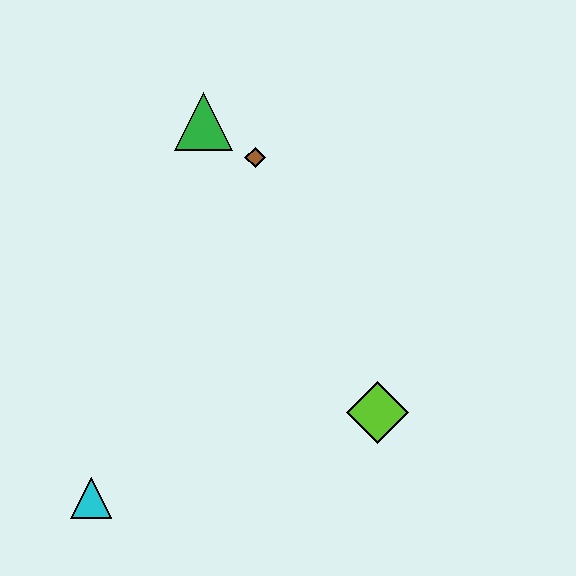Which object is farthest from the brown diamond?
The cyan triangle is farthest from the brown diamond.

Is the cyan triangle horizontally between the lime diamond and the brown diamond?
No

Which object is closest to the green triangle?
The brown diamond is closest to the green triangle.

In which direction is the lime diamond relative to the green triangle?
The lime diamond is below the green triangle.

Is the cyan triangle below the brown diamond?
Yes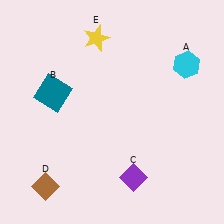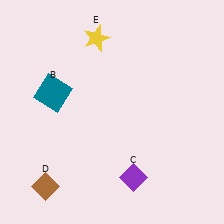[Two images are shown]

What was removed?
The cyan hexagon (A) was removed in Image 2.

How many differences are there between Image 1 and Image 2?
There is 1 difference between the two images.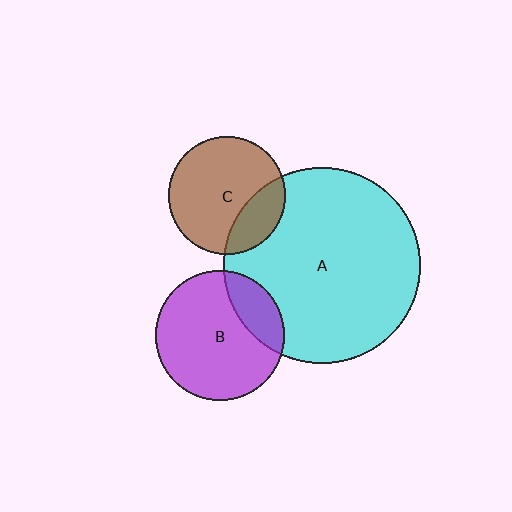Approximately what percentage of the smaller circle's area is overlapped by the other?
Approximately 20%.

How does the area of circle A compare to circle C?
Approximately 2.8 times.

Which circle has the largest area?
Circle A (cyan).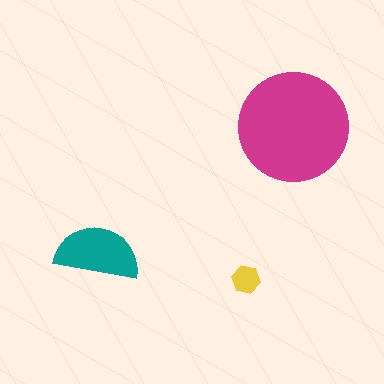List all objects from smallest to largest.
The yellow hexagon, the teal semicircle, the magenta circle.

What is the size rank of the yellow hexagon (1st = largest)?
3rd.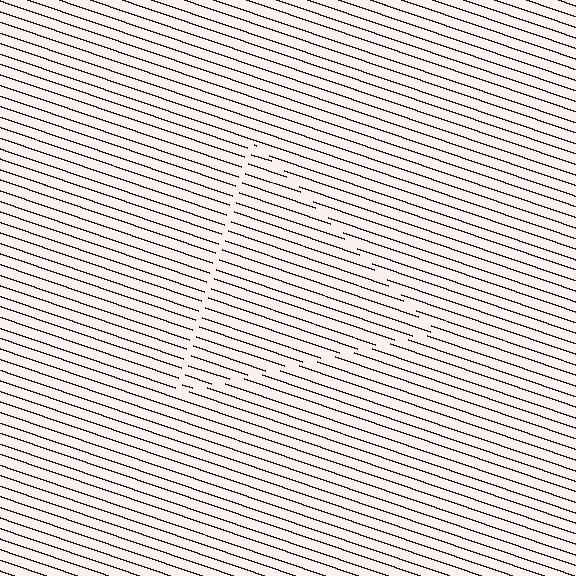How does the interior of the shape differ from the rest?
The interior of the shape contains the same grating, shifted by half a period — the contour is defined by the phase discontinuity where line-ends from the inner and outer gratings abut.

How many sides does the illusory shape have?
3 sides — the line-ends trace a triangle.